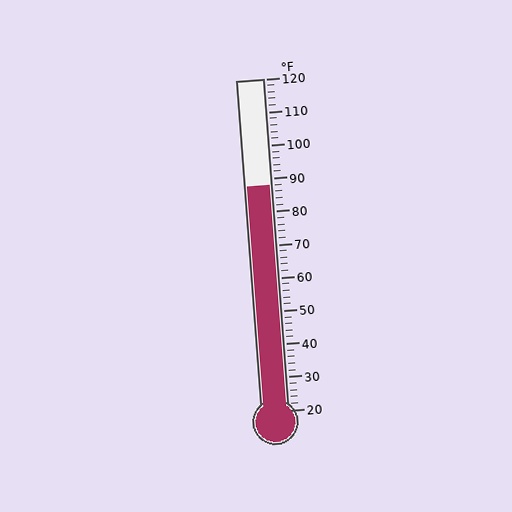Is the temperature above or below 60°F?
The temperature is above 60°F.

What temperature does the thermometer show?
The thermometer shows approximately 88°F.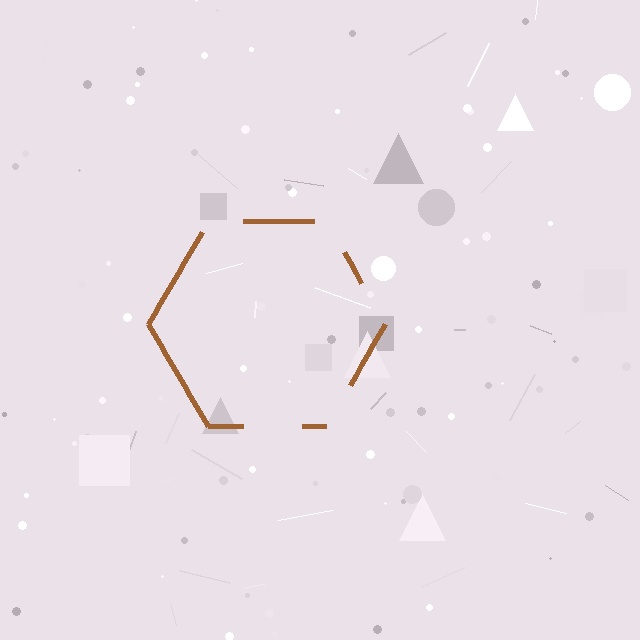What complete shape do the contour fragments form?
The contour fragments form a hexagon.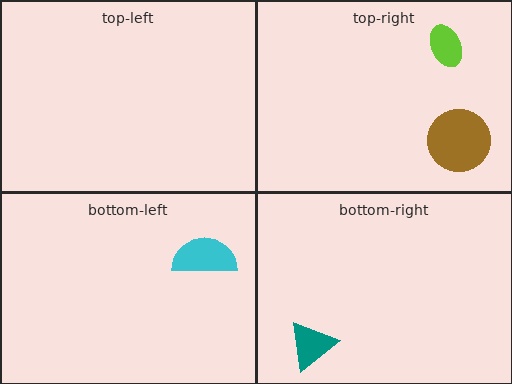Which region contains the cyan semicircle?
The bottom-left region.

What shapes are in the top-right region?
The brown circle, the lime ellipse.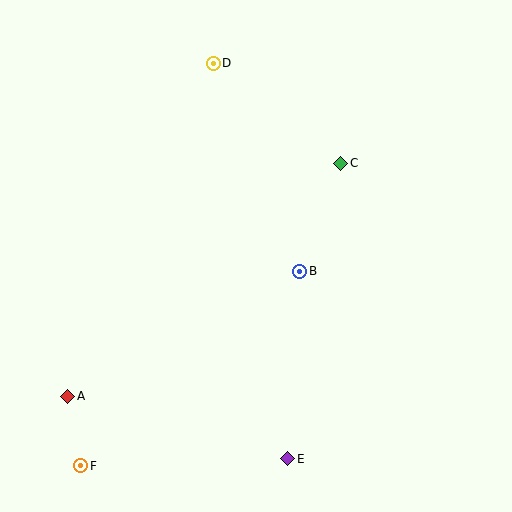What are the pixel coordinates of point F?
Point F is at (81, 466).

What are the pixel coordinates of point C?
Point C is at (341, 163).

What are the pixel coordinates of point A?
Point A is at (68, 396).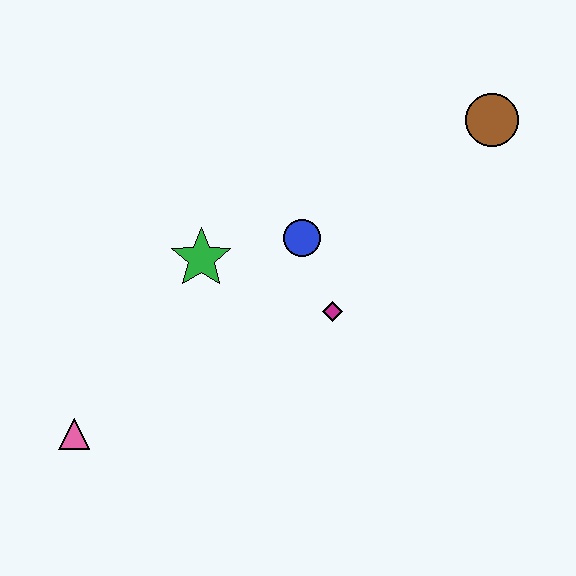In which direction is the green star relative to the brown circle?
The green star is to the left of the brown circle.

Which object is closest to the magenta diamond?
The blue circle is closest to the magenta diamond.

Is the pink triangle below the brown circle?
Yes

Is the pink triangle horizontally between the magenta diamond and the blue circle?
No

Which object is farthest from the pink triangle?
The brown circle is farthest from the pink triangle.